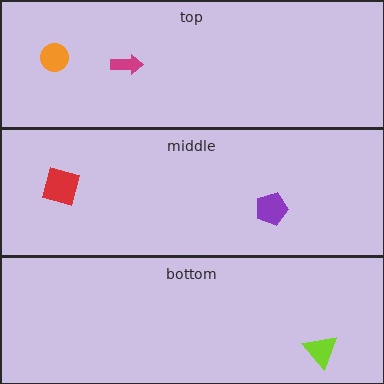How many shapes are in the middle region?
2.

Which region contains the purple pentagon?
The middle region.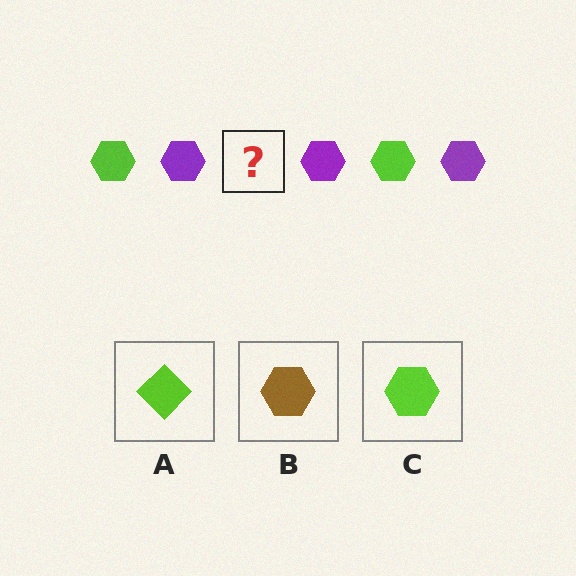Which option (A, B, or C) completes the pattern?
C.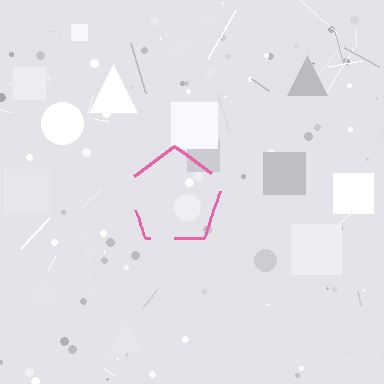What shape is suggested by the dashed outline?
The dashed outline suggests a pentagon.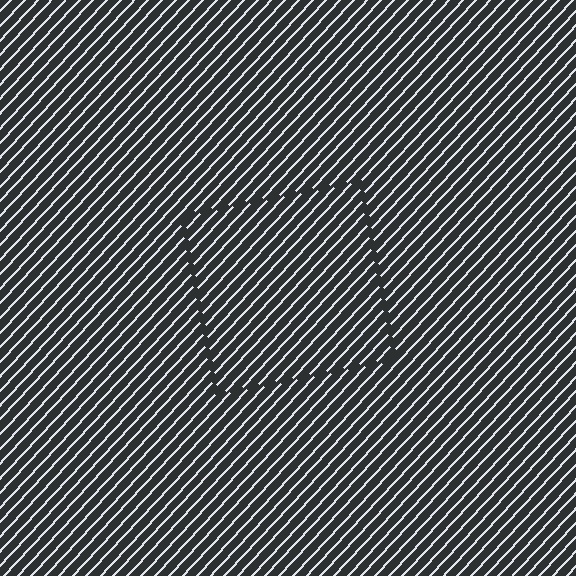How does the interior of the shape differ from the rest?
The interior of the shape contains the same grating, shifted by half a period — the contour is defined by the phase discontinuity where line-ends from the inner and outer gratings abut.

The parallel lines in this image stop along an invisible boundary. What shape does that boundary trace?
An illusory square. The interior of the shape contains the same grating, shifted by half a period — the contour is defined by the phase discontinuity where line-ends from the inner and outer gratings abut.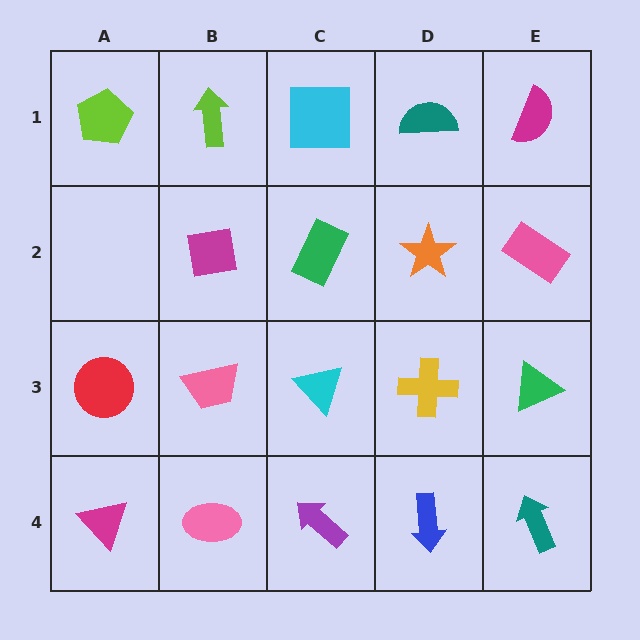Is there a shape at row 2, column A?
No, that cell is empty.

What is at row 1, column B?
A lime arrow.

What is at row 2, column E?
A pink rectangle.